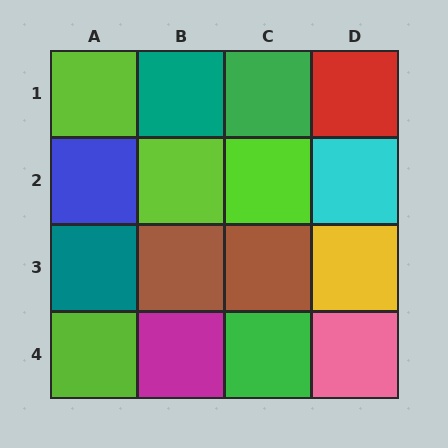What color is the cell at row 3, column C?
Brown.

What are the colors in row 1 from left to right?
Lime, teal, green, red.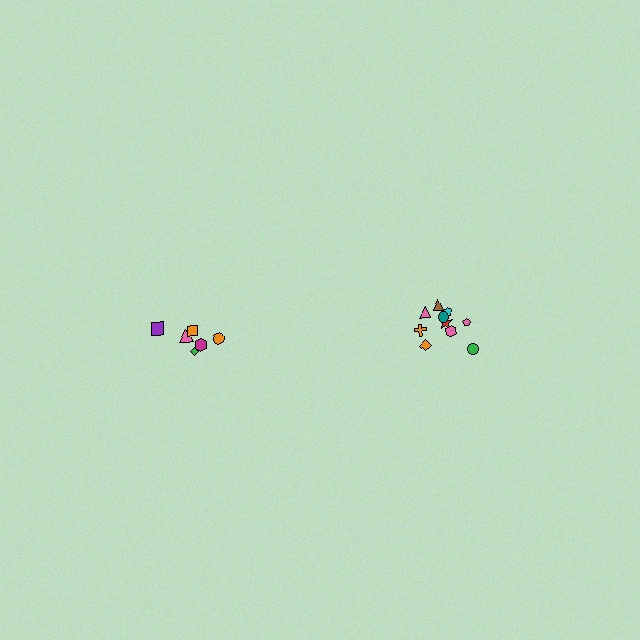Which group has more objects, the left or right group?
The right group.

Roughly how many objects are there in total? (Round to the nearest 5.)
Roughly 15 objects in total.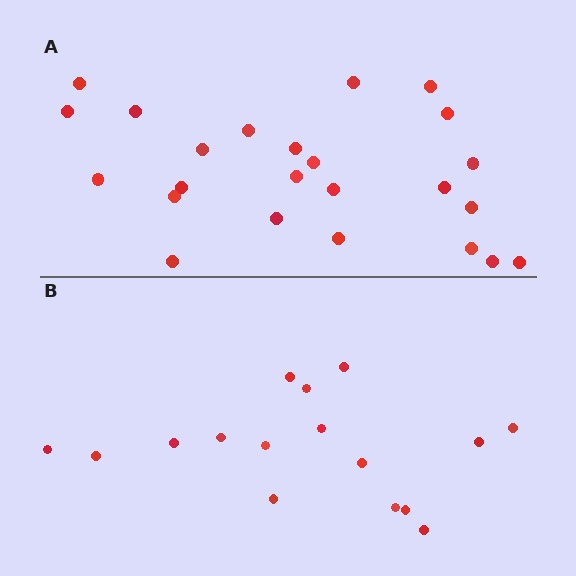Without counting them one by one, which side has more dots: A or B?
Region A (the top region) has more dots.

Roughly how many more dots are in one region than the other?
Region A has roughly 8 or so more dots than region B.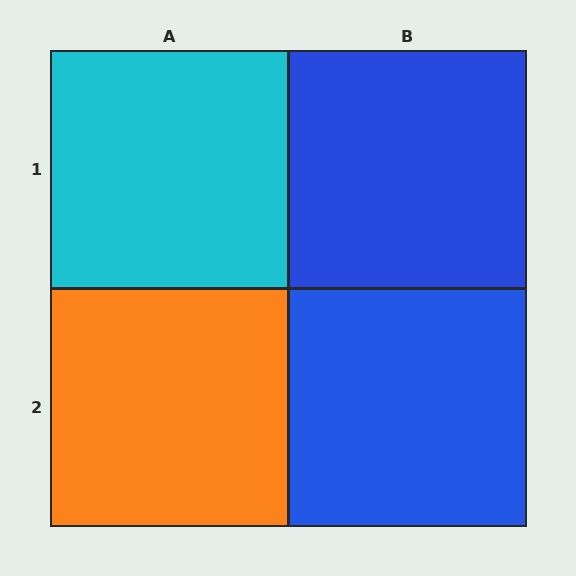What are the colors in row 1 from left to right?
Cyan, blue.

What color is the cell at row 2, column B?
Blue.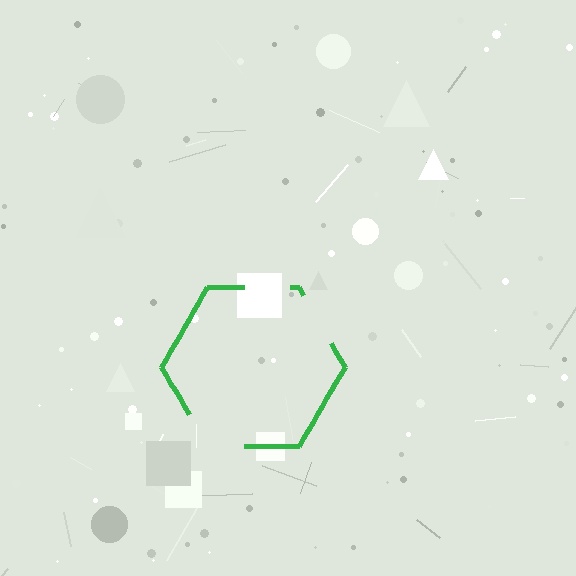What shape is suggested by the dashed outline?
The dashed outline suggests a hexagon.